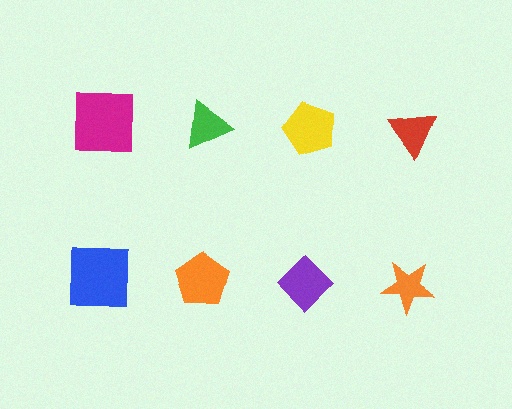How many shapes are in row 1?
4 shapes.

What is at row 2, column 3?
A purple diamond.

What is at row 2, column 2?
An orange pentagon.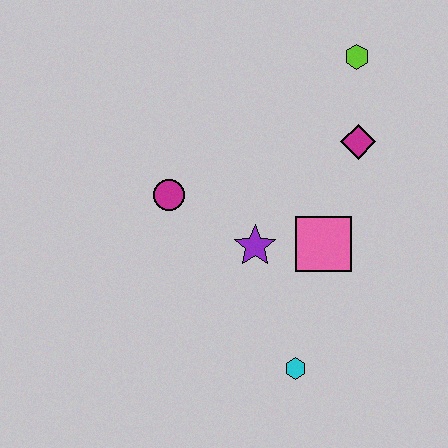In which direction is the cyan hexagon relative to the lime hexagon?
The cyan hexagon is below the lime hexagon.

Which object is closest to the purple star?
The pink square is closest to the purple star.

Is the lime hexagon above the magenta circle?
Yes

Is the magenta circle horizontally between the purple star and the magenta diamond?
No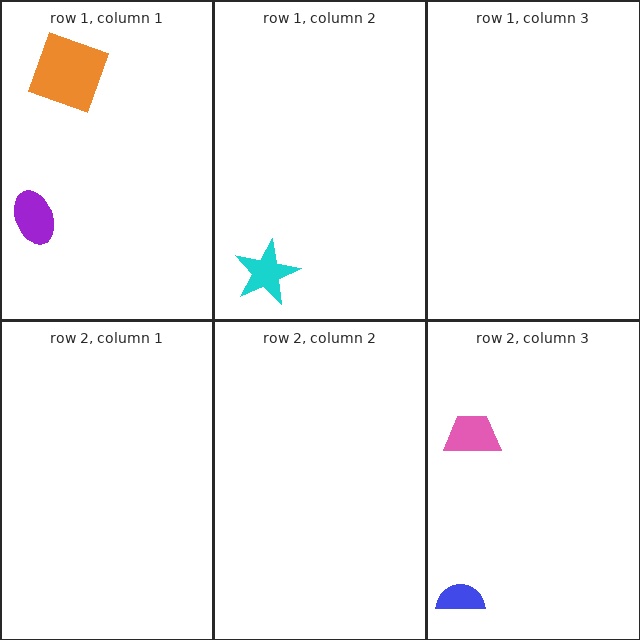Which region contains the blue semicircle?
The row 2, column 3 region.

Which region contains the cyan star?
The row 1, column 2 region.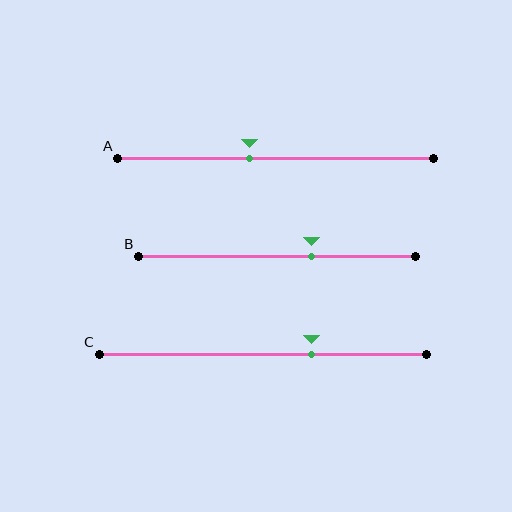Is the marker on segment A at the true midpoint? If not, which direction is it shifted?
No, the marker on segment A is shifted to the left by about 8% of the segment length.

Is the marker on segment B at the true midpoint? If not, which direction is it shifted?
No, the marker on segment B is shifted to the right by about 13% of the segment length.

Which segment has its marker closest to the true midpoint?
Segment A has its marker closest to the true midpoint.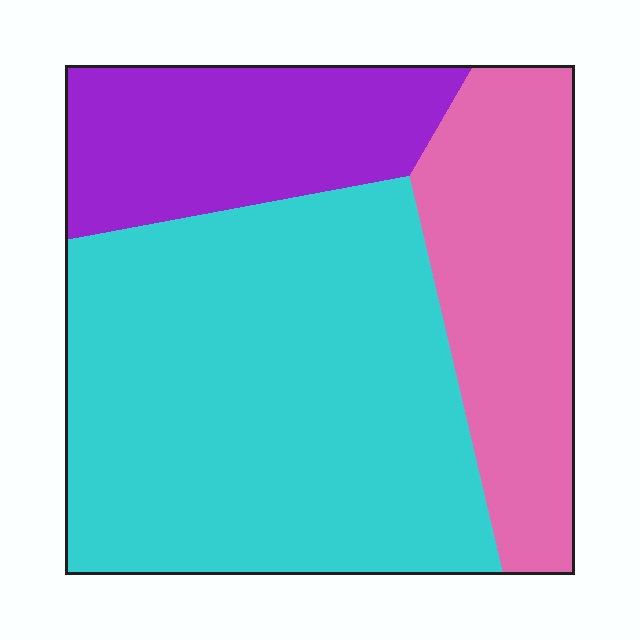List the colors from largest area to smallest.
From largest to smallest: cyan, pink, purple.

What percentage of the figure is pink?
Pink covers about 25% of the figure.